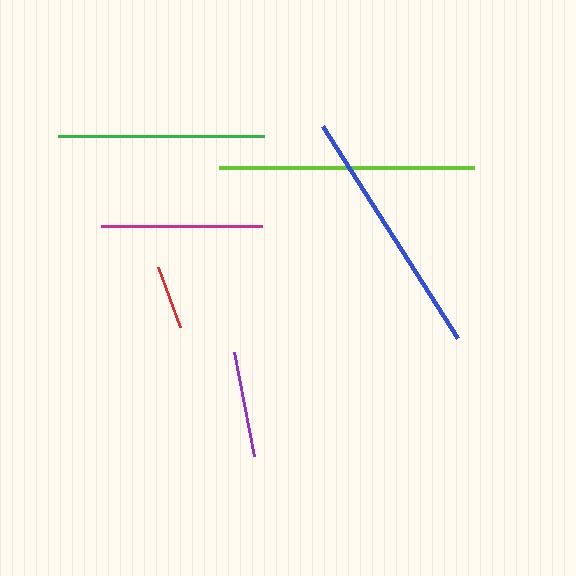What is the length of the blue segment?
The blue segment is approximately 252 pixels long.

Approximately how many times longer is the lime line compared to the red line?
The lime line is approximately 4.0 times the length of the red line.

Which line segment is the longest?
The lime line is the longest at approximately 255 pixels.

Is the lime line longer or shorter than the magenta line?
The lime line is longer than the magenta line.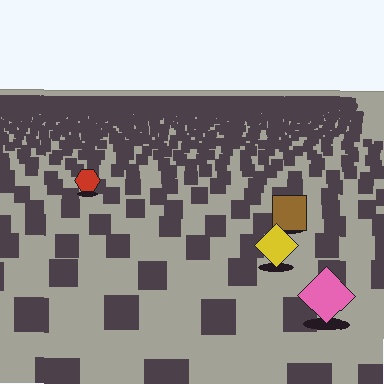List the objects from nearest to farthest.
From nearest to farthest: the pink diamond, the yellow diamond, the brown square, the red hexagon.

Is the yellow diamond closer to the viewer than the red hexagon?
Yes. The yellow diamond is closer — you can tell from the texture gradient: the ground texture is coarser near it.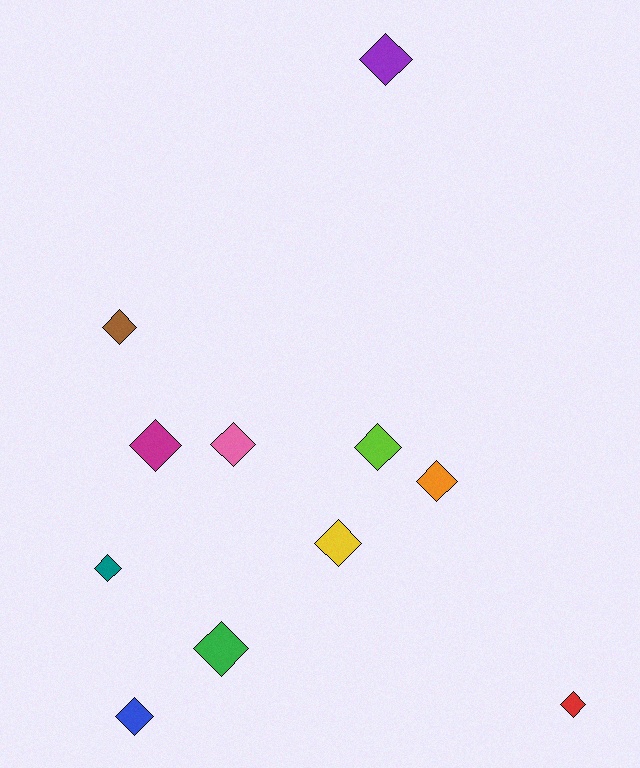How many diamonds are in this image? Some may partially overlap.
There are 11 diamonds.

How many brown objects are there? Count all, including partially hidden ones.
There is 1 brown object.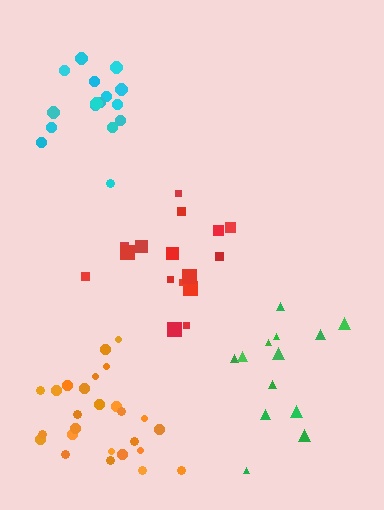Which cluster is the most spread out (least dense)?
Green.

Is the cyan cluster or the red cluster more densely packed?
Cyan.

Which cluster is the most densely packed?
Cyan.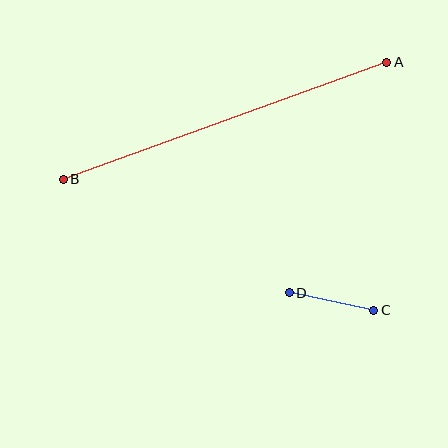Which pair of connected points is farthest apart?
Points A and B are farthest apart.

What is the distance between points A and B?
The distance is approximately 344 pixels.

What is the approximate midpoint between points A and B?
The midpoint is at approximately (225, 121) pixels.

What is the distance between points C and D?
The distance is approximately 86 pixels.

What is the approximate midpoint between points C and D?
The midpoint is at approximately (331, 302) pixels.